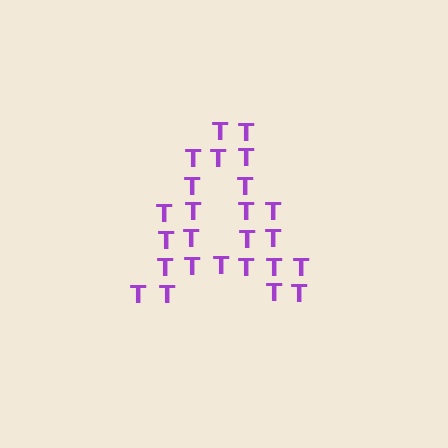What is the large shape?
The large shape is the letter A.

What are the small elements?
The small elements are letter T's.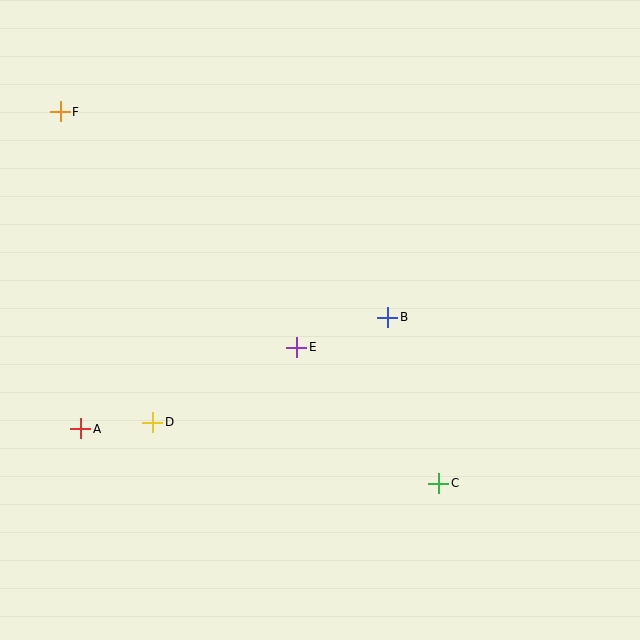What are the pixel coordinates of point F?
Point F is at (60, 112).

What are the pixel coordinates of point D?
Point D is at (153, 422).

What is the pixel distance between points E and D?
The distance between E and D is 162 pixels.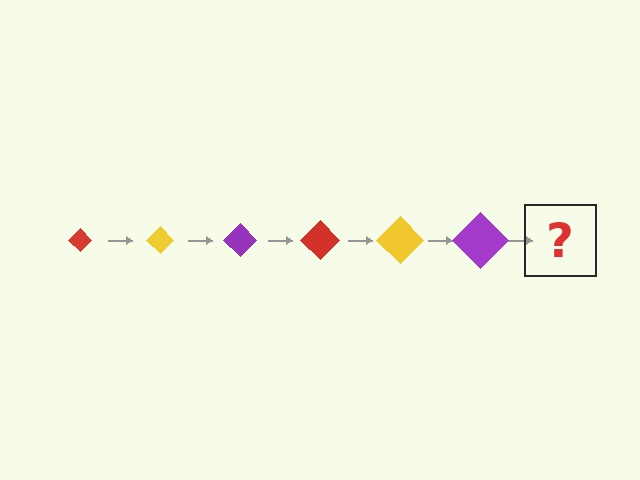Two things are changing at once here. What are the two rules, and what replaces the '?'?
The two rules are that the diamond grows larger each step and the color cycles through red, yellow, and purple. The '?' should be a red diamond, larger than the previous one.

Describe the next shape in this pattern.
It should be a red diamond, larger than the previous one.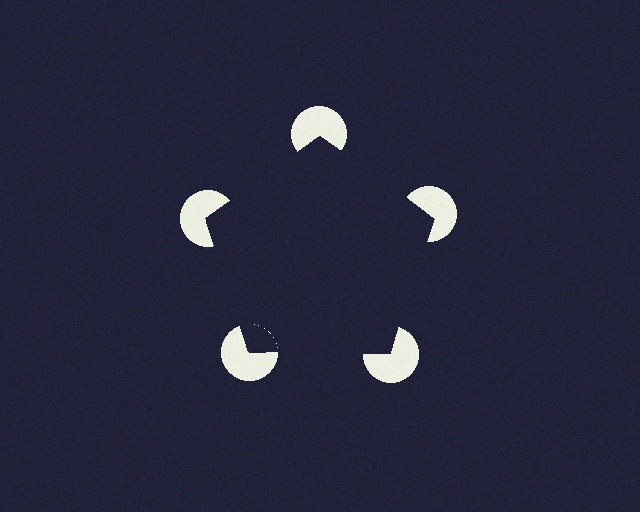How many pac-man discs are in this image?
There are 5 — one at each vertex of the illusory pentagon.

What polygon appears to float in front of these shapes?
An illusory pentagon — its edges are inferred from the aligned wedge cuts in the pac-man discs, not physically drawn.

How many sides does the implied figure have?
5 sides.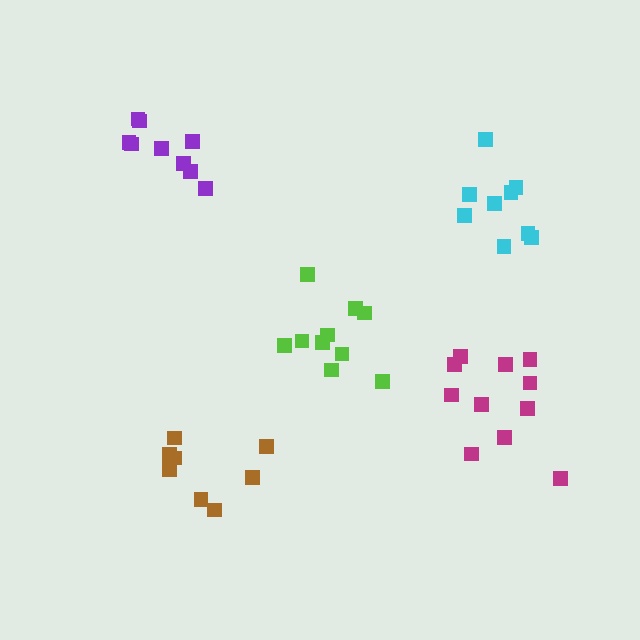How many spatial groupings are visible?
There are 5 spatial groupings.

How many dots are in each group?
Group 1: 9 dots, Group 2: 10 dots, Group 3: 8 dots, Group 4: 11 dots, Group 5: 9 dots (47 total).